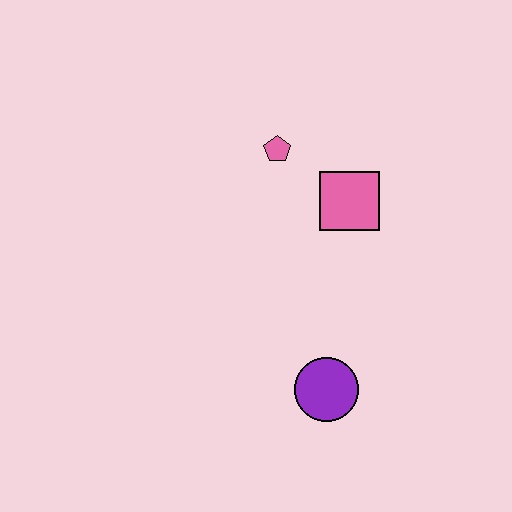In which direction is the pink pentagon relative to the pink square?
The pink pentagon is to the left of the pink square.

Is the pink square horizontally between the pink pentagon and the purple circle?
No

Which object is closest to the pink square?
The pink pentagon is closest to the pink square.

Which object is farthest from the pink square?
The purple circle is farthest from the pink square.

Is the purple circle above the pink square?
No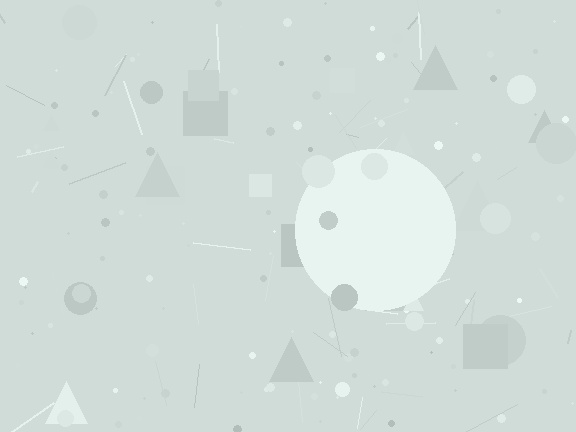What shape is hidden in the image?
A circle is hidden in the image.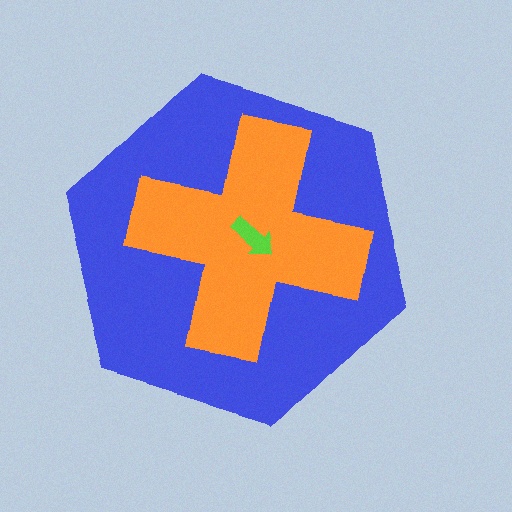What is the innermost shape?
The lime arrow.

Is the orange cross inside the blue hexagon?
Yes.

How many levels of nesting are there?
3.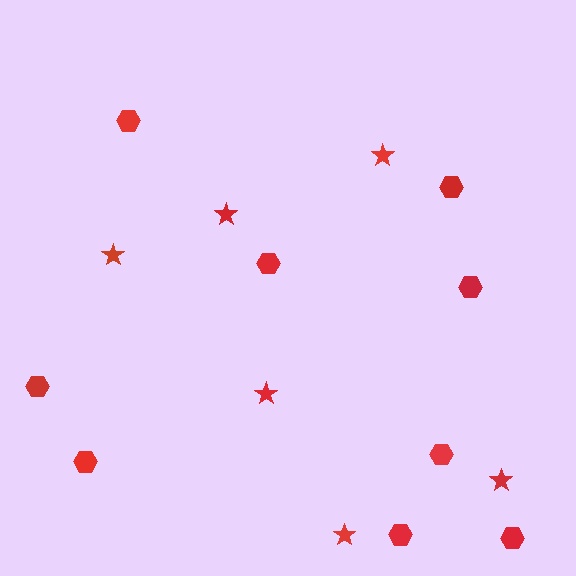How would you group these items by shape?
There are 2 groups: one group of stars (6) and one group of hexagons (9).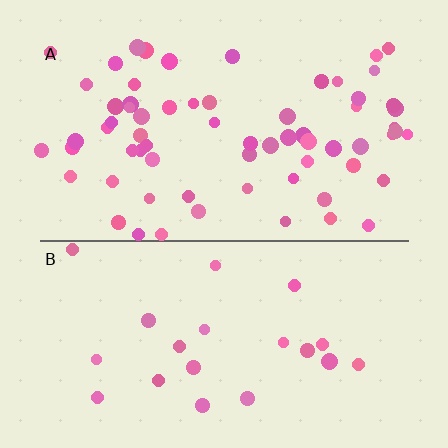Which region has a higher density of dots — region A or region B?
A (the top).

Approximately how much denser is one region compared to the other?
Approximately 3.2× — region A over region B.